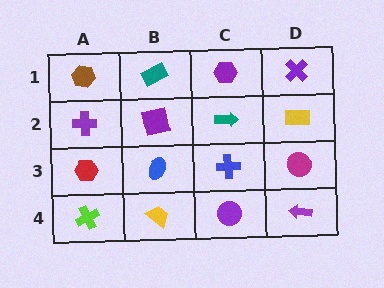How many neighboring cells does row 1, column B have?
3.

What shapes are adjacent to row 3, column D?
A yellow rectangle (row 2, column D), a purple arrow (row 4, column D), a blue cross (row 3, column C).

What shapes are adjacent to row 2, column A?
A brown hexagon (row 1, column A), a red hexagon (row 3, column A), a purple square (row 2, column B).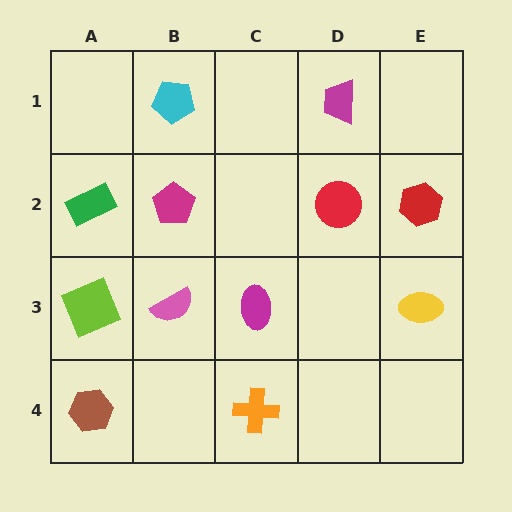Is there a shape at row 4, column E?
No, that cell is empty.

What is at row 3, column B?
A pink semicircle.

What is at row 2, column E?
A red hexagon.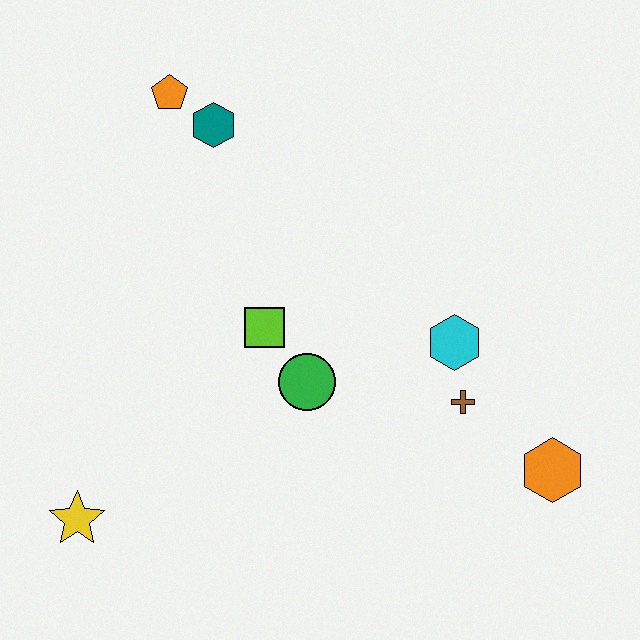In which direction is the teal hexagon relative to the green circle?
The teal hexagon is above the green circle.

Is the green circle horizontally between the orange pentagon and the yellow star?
No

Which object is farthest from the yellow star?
The orange hexagon is farthest from the yellow star.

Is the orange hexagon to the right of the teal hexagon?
Yes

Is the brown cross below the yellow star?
No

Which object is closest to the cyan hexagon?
The brown cross is closest to the cyan hexagon.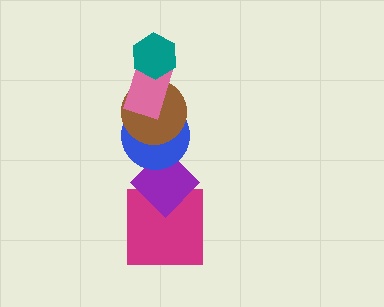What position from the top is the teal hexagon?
The teal hexagon is 1st from the top.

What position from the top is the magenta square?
The magenta square is 6th from the top.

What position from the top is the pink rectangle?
The pink rectangle is 2nd from the top.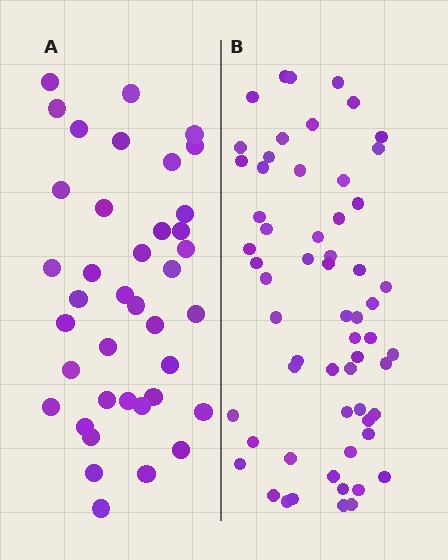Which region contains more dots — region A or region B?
Region B (the right region) has more dots.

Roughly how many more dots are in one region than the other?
Region B has approximately 20 more dots than region A.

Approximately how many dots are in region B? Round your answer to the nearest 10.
About 60 dots.